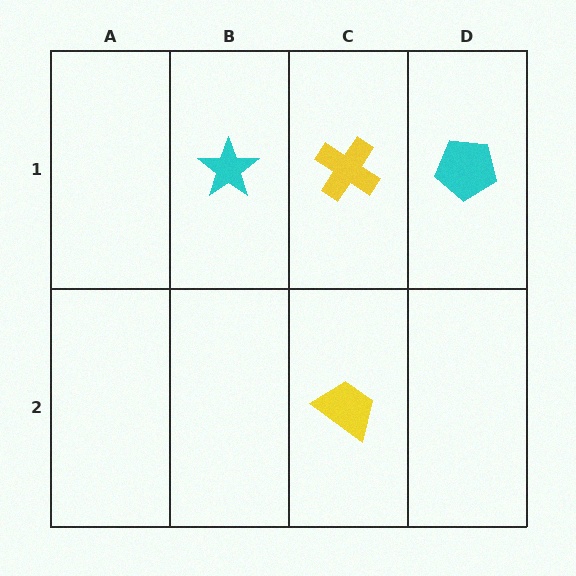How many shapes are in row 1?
3 shapes.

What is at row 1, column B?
A cyan star.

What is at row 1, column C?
A yellow cross.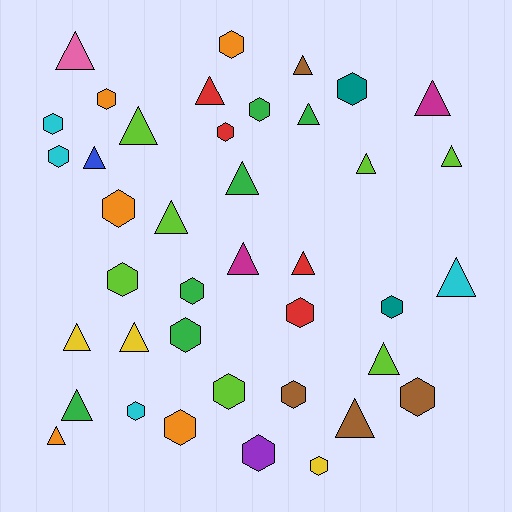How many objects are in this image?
There are 40 objects.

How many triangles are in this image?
There are 20 triangles.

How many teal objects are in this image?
There are 2 teal objects.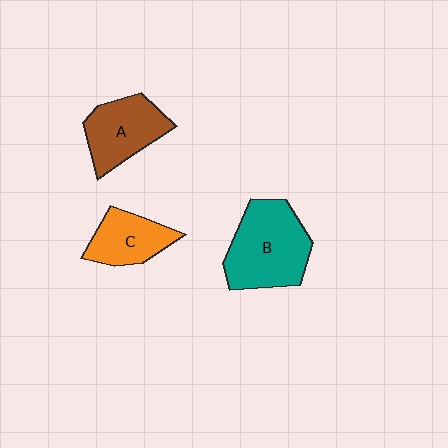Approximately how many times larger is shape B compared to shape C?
Approximately 1.7 times.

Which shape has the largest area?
Shape B (teal).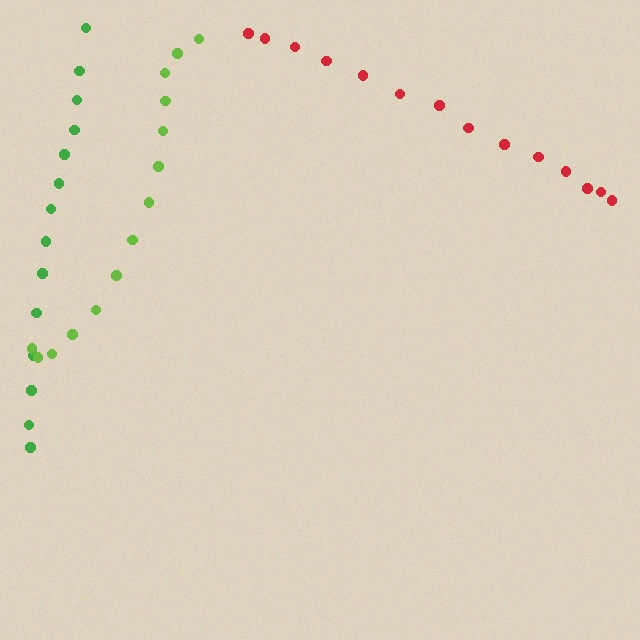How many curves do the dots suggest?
There are 3 distinct paths.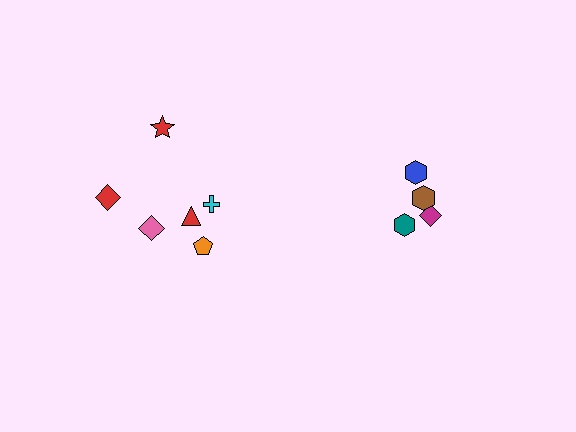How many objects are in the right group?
There are 4 objects.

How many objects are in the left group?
There are 6 objects.